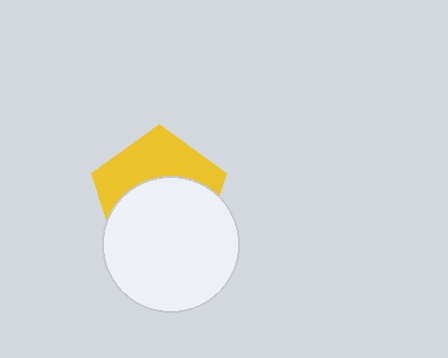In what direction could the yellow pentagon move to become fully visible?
The yellow pentagon could move up. That would shift it out from behind the white circle entirely.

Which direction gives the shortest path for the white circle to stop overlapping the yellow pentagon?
Moving down gives the shortest separation.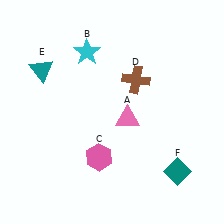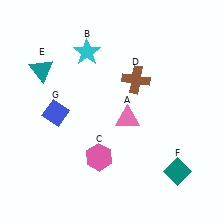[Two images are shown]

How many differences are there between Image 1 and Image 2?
There is 1 difference between the two images.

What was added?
A blue diamond (G) was added in Image 2.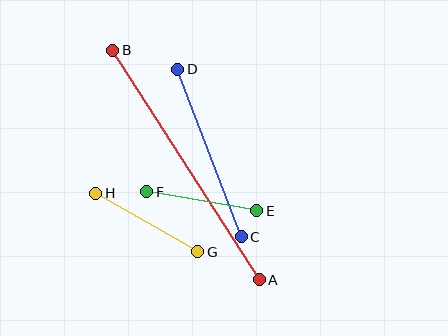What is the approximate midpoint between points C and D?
The midpoint is at approximately (209, 153) pixels.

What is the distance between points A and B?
The distance is approximately 272 pixels.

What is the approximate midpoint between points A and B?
The midpoint is at approximately (186, 165) pixels.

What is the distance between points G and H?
The distance is approximately 117 pixels.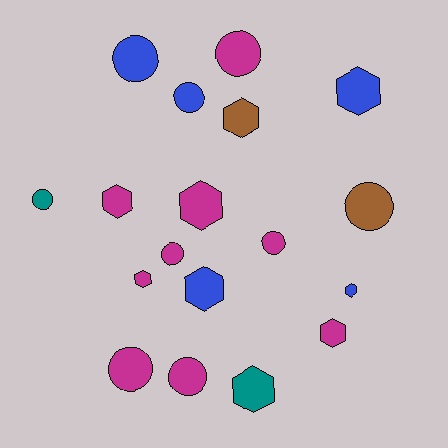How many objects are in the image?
There are 18 objects.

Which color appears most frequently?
Magenta, with 9 objects.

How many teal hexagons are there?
There is 1 teal hexagon.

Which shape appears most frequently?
Hexagon, with 9 objects.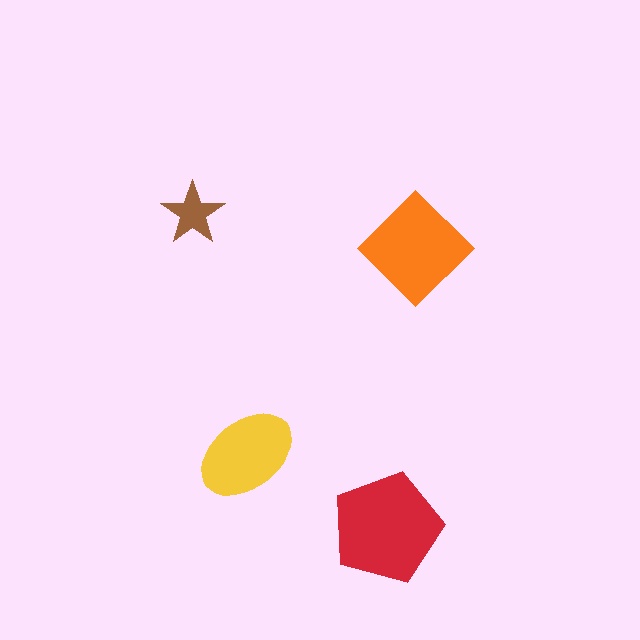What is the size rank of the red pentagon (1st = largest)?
1st.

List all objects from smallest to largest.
The brown star, the yellow ellipse, the orange diamond, the red pentagon.